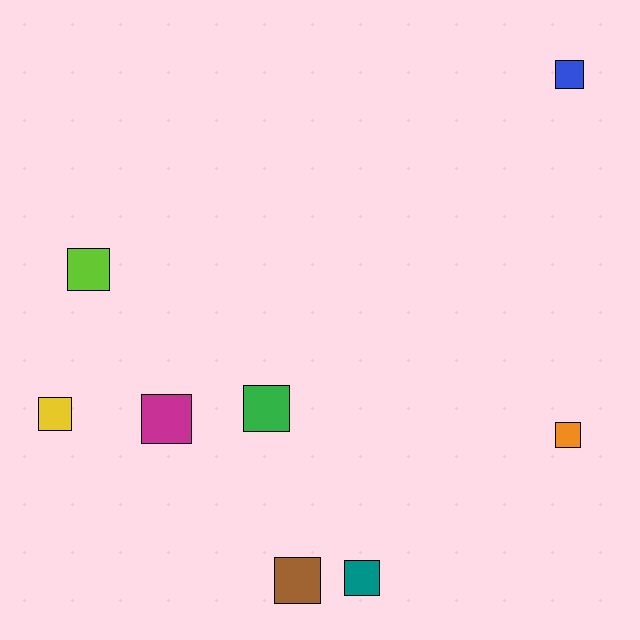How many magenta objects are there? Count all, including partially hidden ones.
There is 1 magenta object.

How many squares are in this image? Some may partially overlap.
There are 8 squares.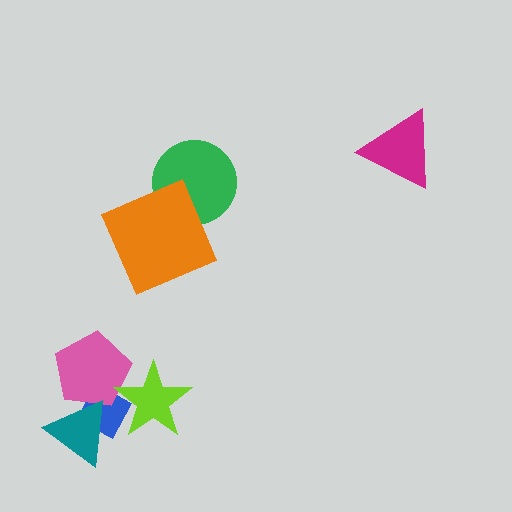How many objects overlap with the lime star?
2 objects overlap with the lime star.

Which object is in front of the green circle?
The orange square is in front of the green circle.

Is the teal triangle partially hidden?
No, no other shape covers it.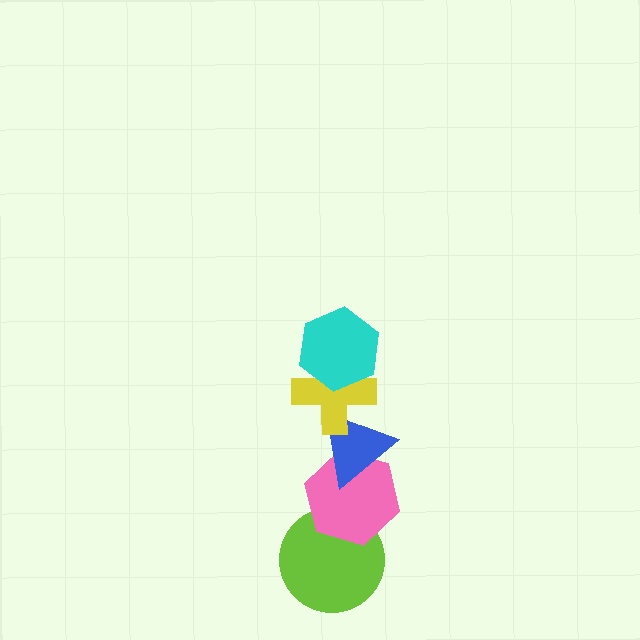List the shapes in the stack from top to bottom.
From top to bottom: the cyan hexagon, the yellow cross, the blue triangle, the pink hexagon, the lime circle.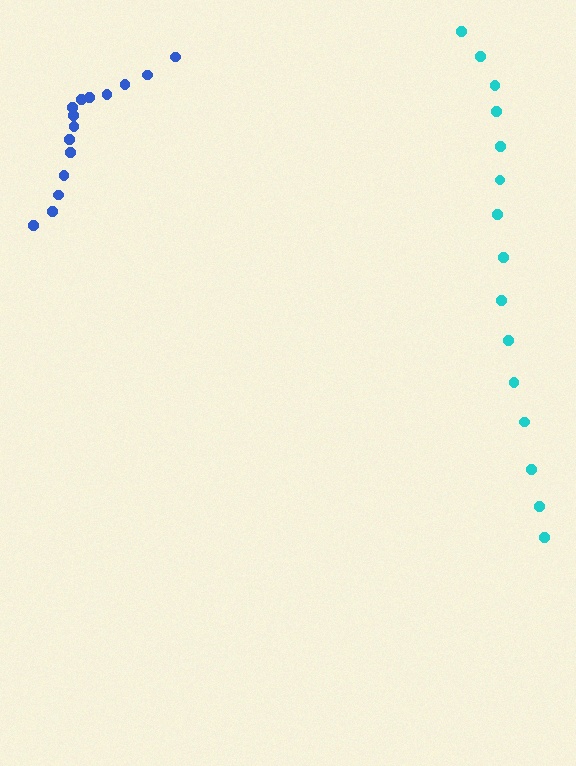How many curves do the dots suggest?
There are 2 distinct paths.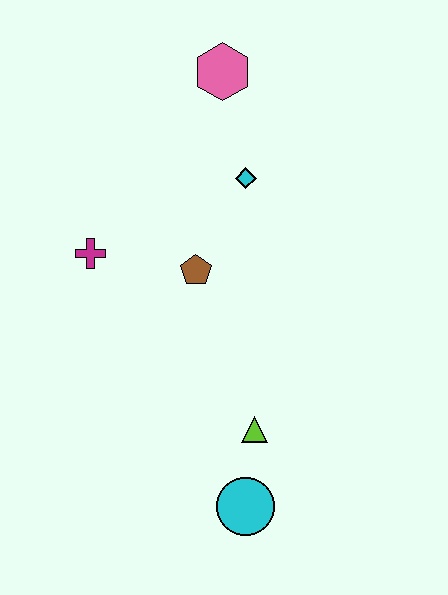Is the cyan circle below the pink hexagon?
Yes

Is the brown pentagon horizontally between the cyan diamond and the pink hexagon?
No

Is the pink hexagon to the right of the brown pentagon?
Yes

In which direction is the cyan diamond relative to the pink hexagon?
The cyan diamond is below the pink hexagon.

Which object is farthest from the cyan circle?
The pink hexagon is farthest from the cyan circle.